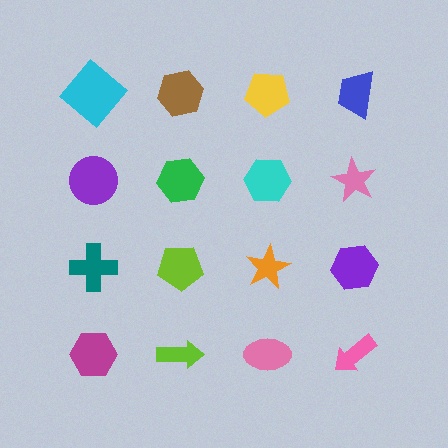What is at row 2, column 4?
A pink star.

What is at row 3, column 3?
An orange star.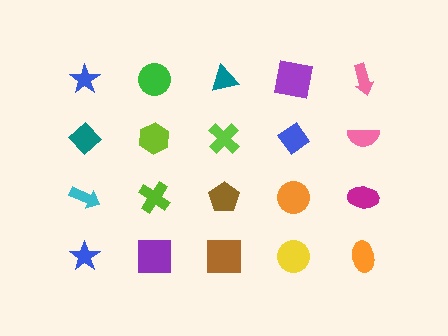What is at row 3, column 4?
An orange circle.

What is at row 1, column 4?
A purple square.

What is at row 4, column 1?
A blue star.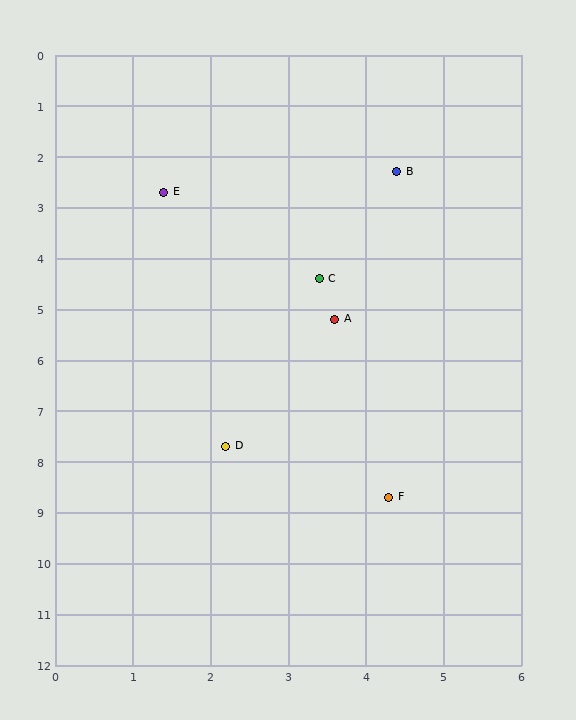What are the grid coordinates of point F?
Point F is at approximately (4.3, 8.7).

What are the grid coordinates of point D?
Point D is at approximately (2.2, 7.7).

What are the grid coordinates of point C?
Point C is at approximately (3.4, 4.4).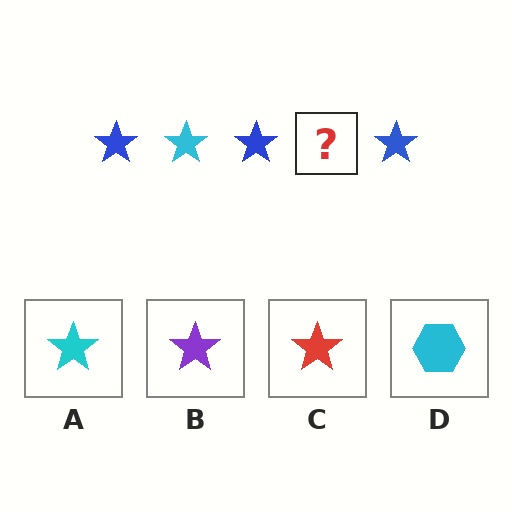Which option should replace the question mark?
Option A.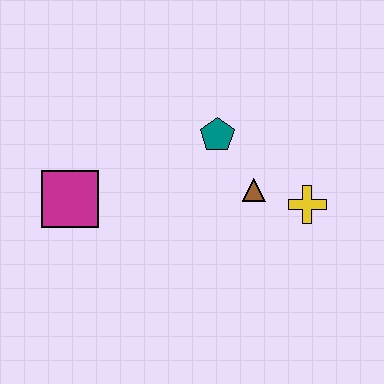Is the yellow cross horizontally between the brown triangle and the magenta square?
No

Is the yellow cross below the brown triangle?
Yes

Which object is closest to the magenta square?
The teal pentagon is closest to the magenta square.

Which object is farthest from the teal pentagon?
The magenta square is farthest from the teal pentagon.